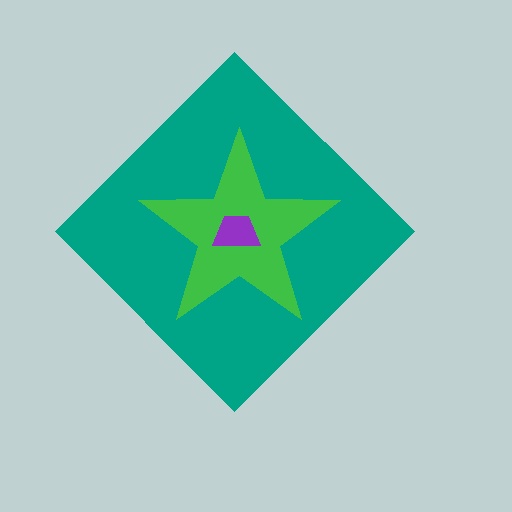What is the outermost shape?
The teal diamond.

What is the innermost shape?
The purple trapezoid.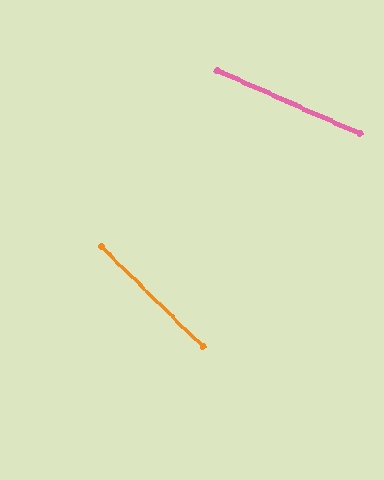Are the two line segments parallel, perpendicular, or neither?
Neither parallel nor perpendicular — they differ by about 20°.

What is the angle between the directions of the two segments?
Approximately 20 degrees.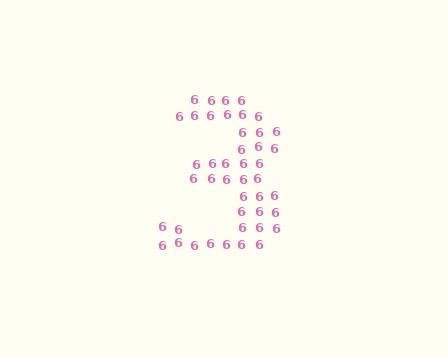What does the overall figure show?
The overall figure shows the digit 3.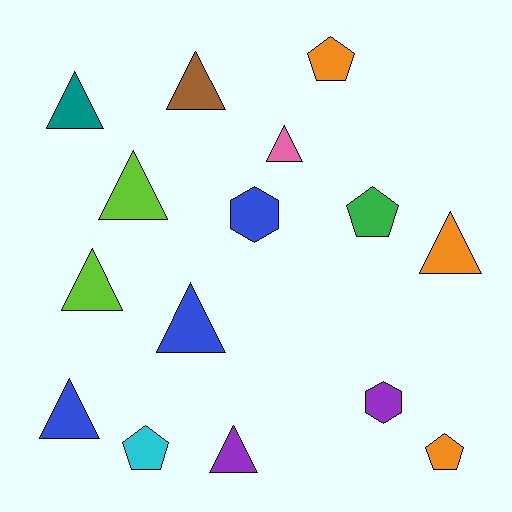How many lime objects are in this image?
There are 2 lime objects.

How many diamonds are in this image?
There are no diamonds.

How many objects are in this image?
There are 15 objects.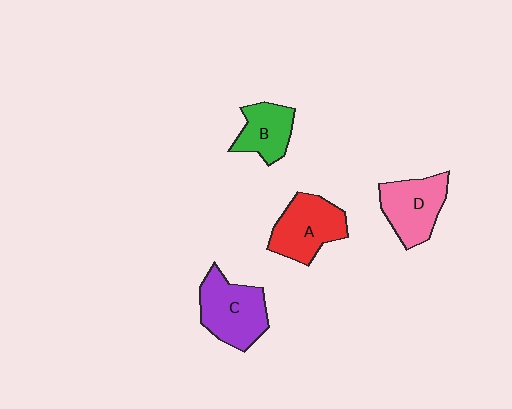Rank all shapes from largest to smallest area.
From largest to smallest: C (purple), A (red), D (pink), B (green).